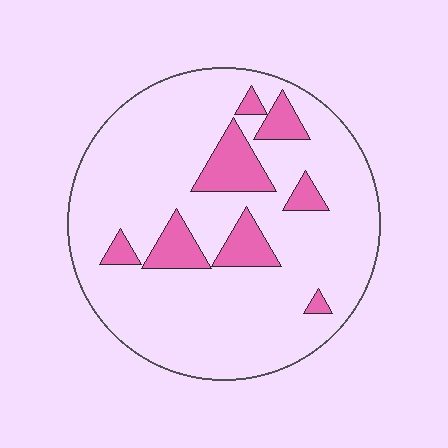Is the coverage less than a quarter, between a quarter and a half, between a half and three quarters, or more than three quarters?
Less than a quarter.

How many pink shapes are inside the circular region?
8.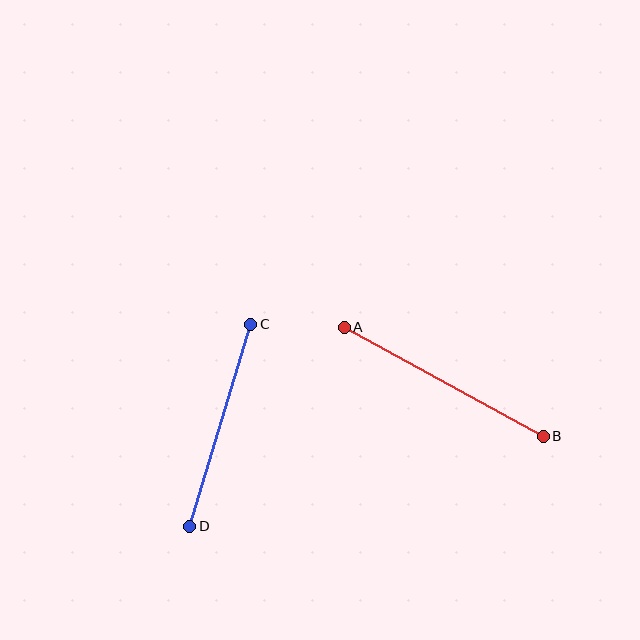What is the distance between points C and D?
The distance is approximately 211 pixels.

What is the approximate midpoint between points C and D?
The midpoint is at approximately (220, 425) pixels.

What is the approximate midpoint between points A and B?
The midpoint is at approximately (444, 382) pixels.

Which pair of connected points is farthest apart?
Points A and B are farthest apart.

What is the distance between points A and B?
The distance is approximately 227 pixels.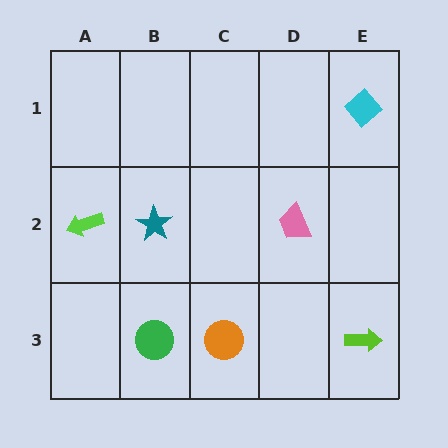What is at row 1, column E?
A cyan diamond.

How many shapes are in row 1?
1 shape.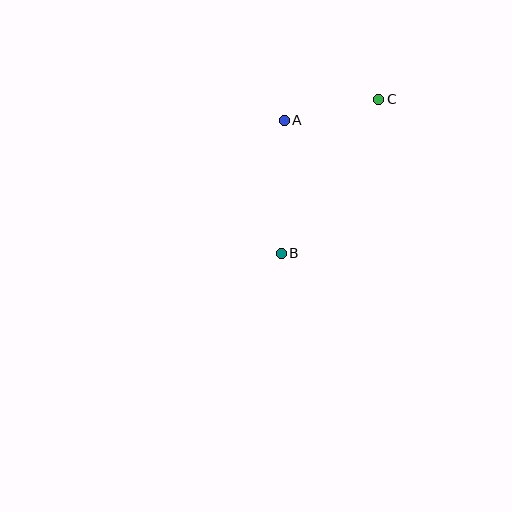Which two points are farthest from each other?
Points B and C are farthest from each other.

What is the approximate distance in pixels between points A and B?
The distance between A and B is approximately 133 pixels.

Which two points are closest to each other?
Points A and C are closest to each other.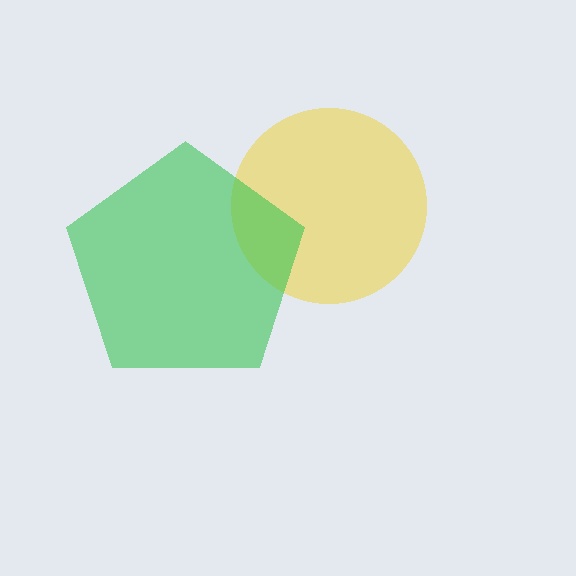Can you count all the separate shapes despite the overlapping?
Yes, there are 2 separate shapes.